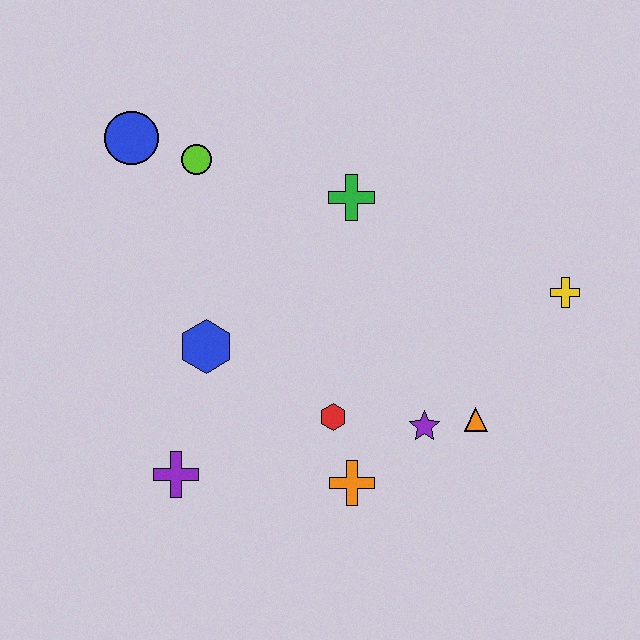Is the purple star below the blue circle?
Yes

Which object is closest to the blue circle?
The lime circle is closest to the blue circle.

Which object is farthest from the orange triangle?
The blue circle is farthest from the orange triangle.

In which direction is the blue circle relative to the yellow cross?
The blue circle is to the left of the yellow cross.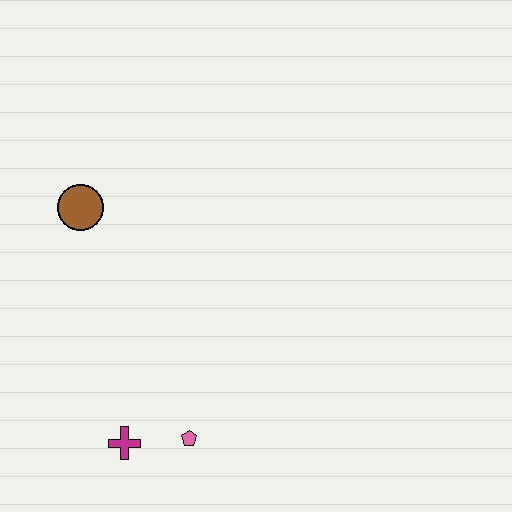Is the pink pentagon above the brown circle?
No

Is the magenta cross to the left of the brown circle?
No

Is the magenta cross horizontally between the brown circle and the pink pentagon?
Yes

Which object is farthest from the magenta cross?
The brown circle is farthest from the magenta cross.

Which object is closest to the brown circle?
The magenta cross is closest to the brown circle.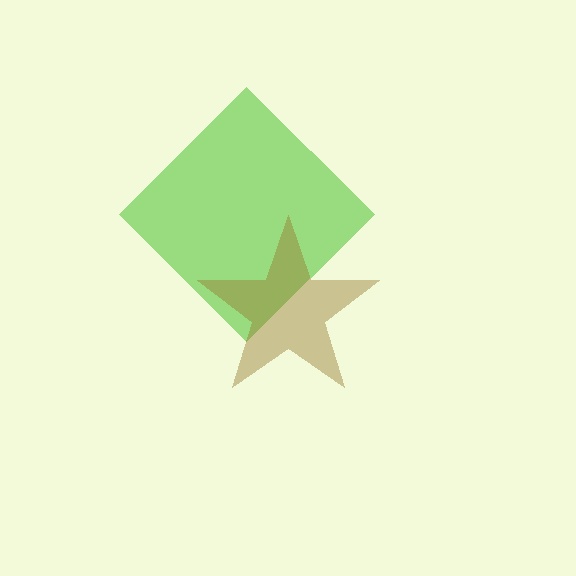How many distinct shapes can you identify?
There are 2 distinct shapes: a lime diamond, a brown star.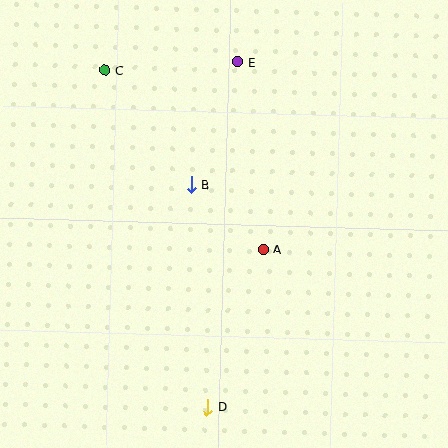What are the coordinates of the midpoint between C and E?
The midpoint between C and E is at (171, 66).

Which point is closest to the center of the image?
Point A at (264, 249) is closest to the center.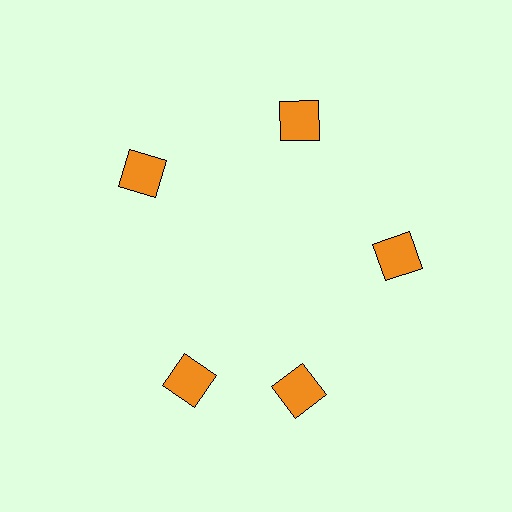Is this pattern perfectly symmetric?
No. The 5 orange squares are arranged in a ring, but one element near the 8 o'clock position is rotated out of alignment along the ring, breaking the 5-fold rotational symmetry.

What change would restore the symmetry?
The symmetry would be restored by rotating it back into even spacing with its neighbors so that all 5 squares sit at equal angles and equal distance from the center.